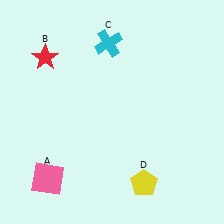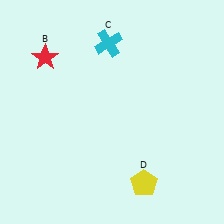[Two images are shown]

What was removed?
The pink square (A) was removed in Image 2.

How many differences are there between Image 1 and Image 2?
There is 1 difference between the two images.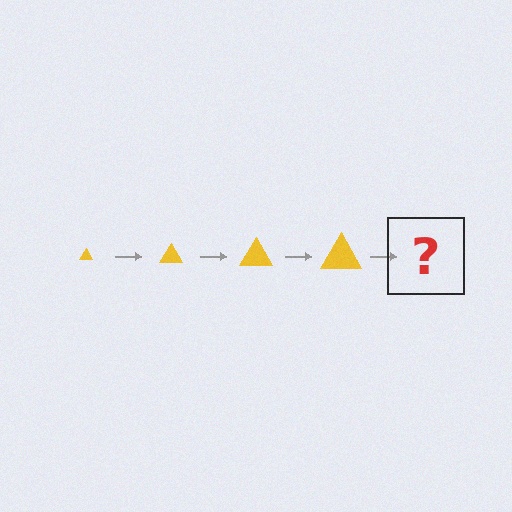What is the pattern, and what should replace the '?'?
The pattern is that the triangle gets progressively larger each step. The '?' should be a yellow triangle, larger than the previous one.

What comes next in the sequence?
The next element should be a yellow triangle, larger than the previous one.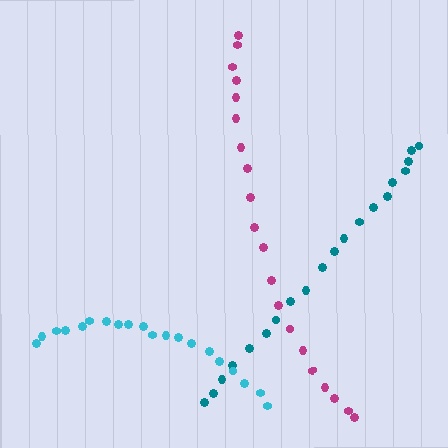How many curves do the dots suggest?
There are 3 distinct paths.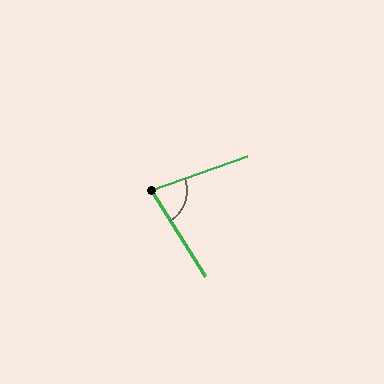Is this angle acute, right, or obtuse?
It is acute.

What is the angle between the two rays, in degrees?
Approximately 78 degrees.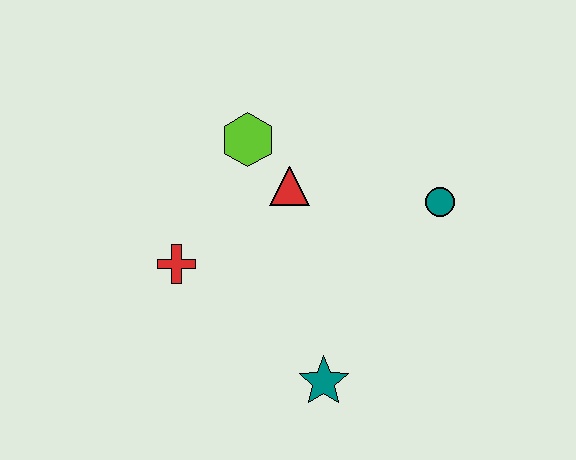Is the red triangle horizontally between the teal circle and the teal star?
No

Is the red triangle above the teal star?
Yes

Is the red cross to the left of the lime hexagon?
Yes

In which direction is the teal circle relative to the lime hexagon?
The teal circle is to the right of the lime hexagon.